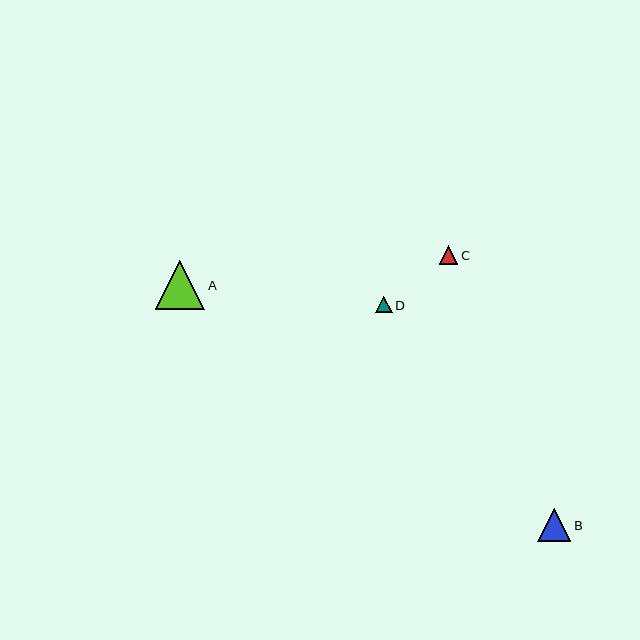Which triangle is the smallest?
Triangle D is the smallest with a size of approximately 16 pixels.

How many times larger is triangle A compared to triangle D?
Triangle A is approximately 3.0 times the size of triangle D.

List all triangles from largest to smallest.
From largest to smallest: A, B, C, D.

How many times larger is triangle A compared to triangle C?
Triangle A is approximately 2.7 times the size of triangle C.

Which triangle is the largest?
Triangle A is the largest with a size of approximately 49 pixels.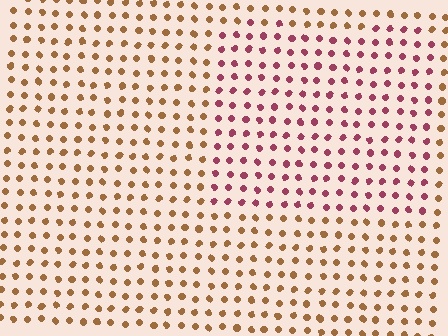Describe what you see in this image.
The image is filled with small brown elements in a uniform arrangement. A rectangle-shaped region is visible where the elements are tinted to a slightly different hue, forming a subtle color boundary.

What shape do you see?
I see a rectangle.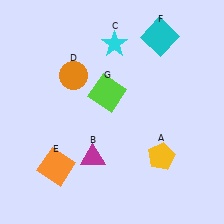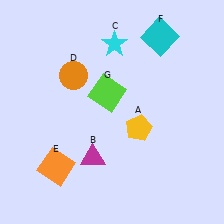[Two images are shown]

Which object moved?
The yellow pentagon (A) moved up.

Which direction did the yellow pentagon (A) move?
The yellow pentagon (A) moved up.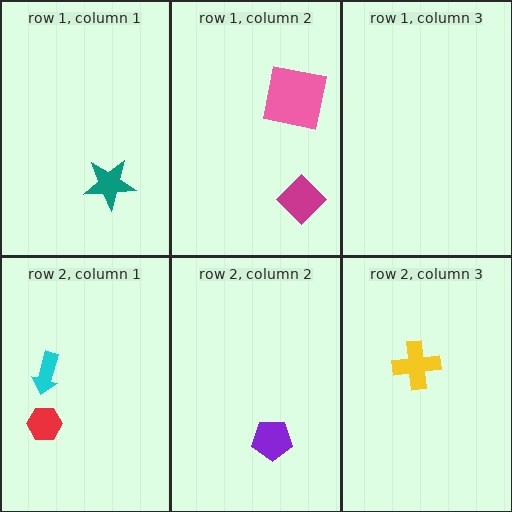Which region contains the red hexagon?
The row 2, column 1 region.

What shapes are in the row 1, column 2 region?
The pink square, the magenta diamond.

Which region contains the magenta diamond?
The row 1, column 2 region.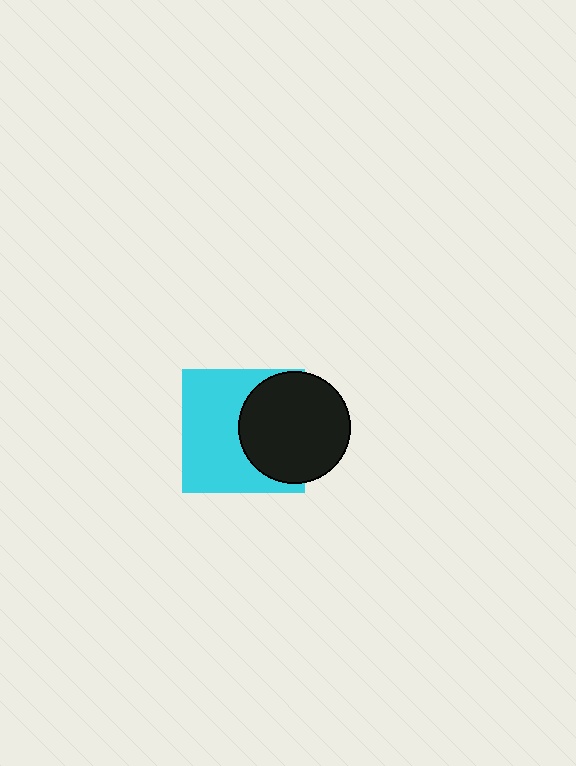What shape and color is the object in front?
The object in front is a black circle.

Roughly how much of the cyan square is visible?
About half of it is visible (roughly 59%).